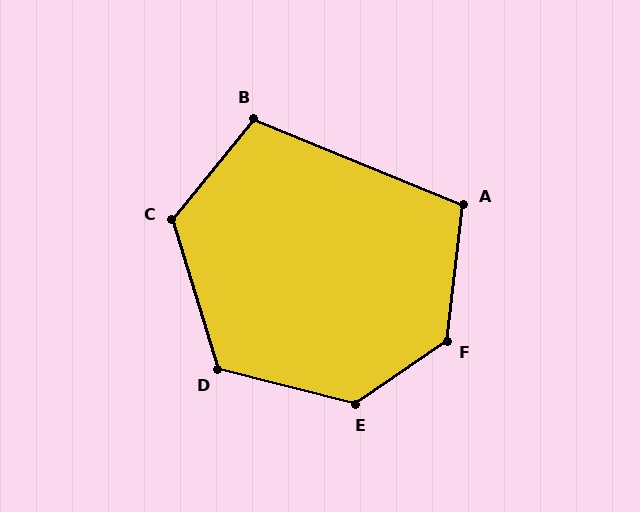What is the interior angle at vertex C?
Approximately 124 degrees (obtuse).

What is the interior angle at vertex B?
Approximately 107 degrees (obtuse).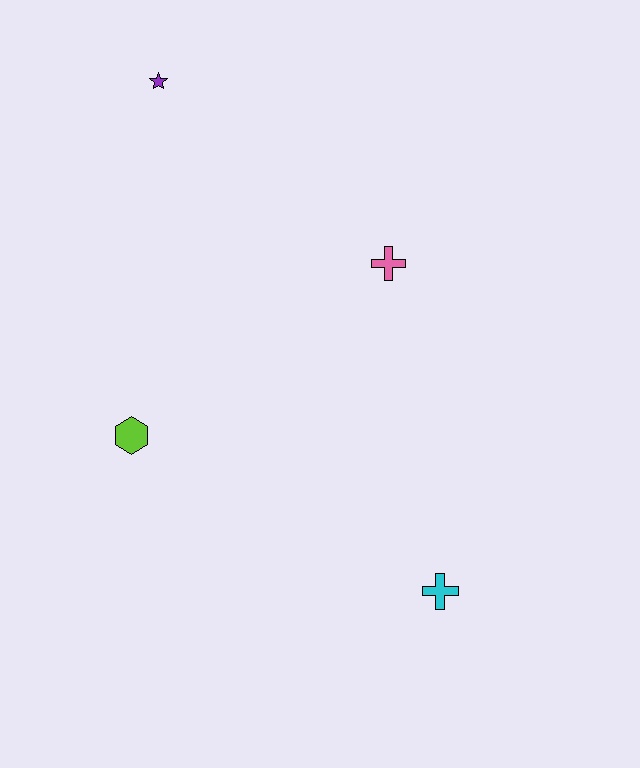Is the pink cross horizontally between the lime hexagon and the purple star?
No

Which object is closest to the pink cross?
The purple star is closest to the pink cross.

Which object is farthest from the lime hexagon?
The purple star is farthest from the lime hexagon.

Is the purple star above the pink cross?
Yes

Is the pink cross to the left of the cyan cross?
Yes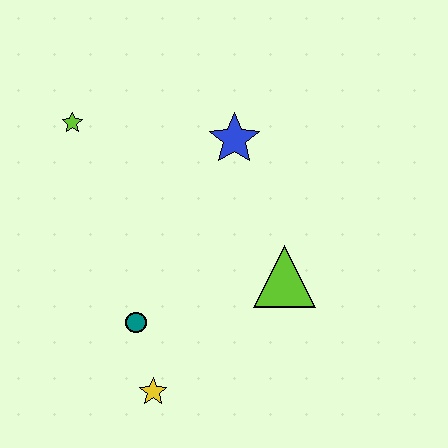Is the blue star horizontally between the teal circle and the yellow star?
No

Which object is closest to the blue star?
The lime triangle is closest to the blue star.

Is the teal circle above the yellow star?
Yes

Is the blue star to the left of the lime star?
No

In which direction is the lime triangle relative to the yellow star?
The lime triangle is to the right of the yellow star.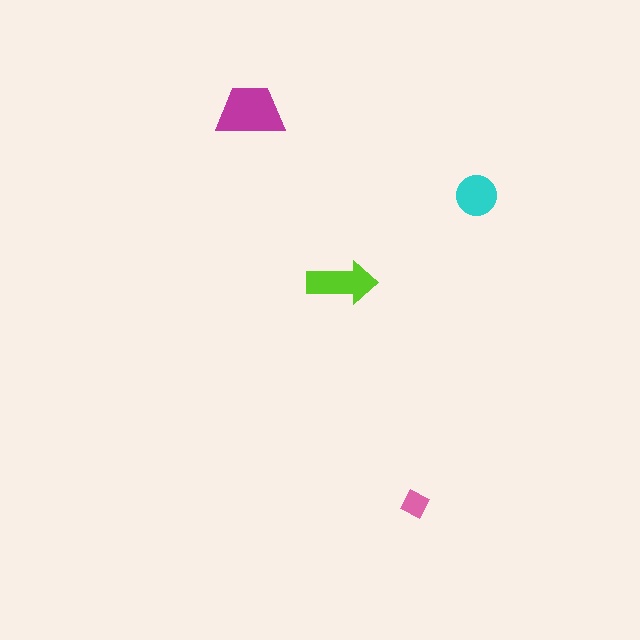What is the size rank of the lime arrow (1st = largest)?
2nd.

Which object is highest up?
The magenta trapezoid is topmost.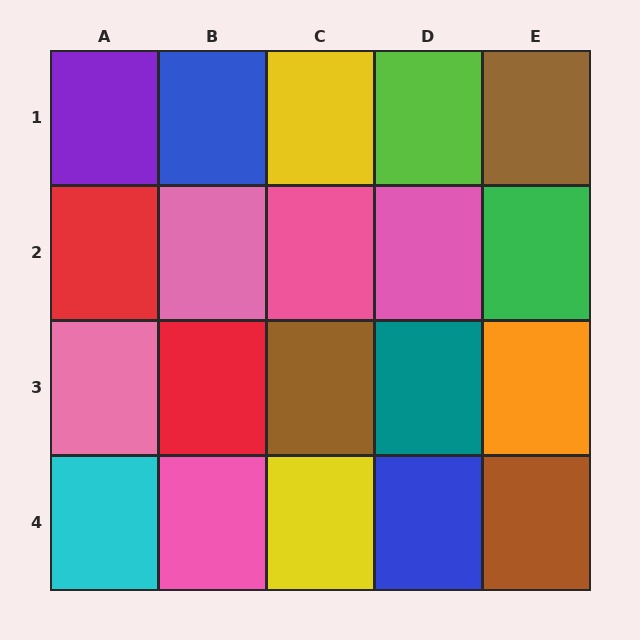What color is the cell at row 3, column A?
Pink.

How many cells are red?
2 cells are red.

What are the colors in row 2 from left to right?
Red, pink, pink, pink, green.